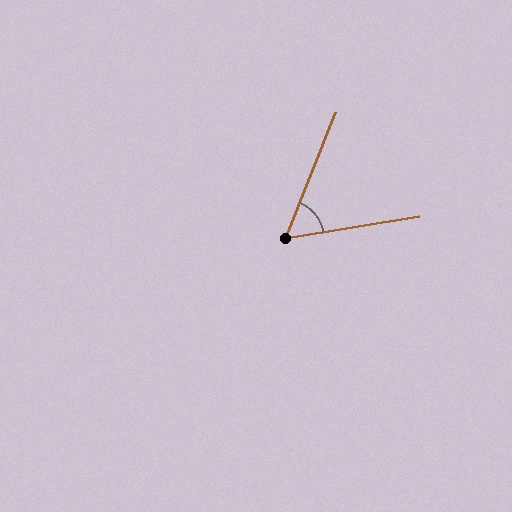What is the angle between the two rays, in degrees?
Approximately 59 degrees.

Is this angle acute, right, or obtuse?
It is acute.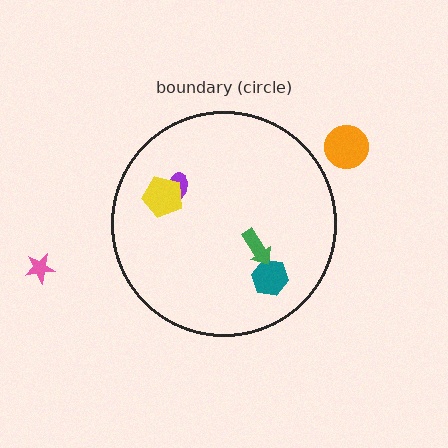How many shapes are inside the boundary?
4 inside, 2 outside.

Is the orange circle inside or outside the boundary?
Outside.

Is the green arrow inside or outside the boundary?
Inside.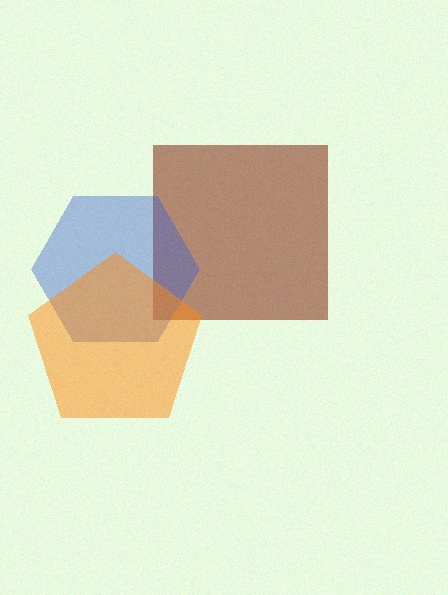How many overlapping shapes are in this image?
There are 3 overlapping shapes in the image.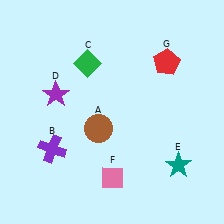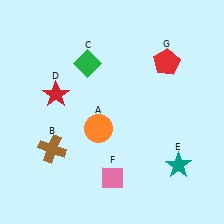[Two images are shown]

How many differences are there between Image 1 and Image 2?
There are 3 differences between the two images.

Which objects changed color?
A changed from brown to orange. B changed from purple to brown. D changed from purple to red.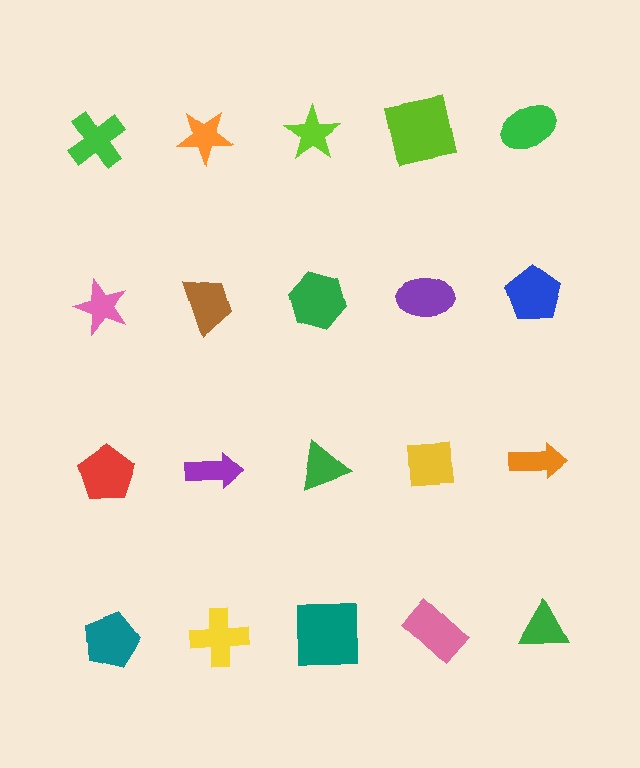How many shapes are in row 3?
5 shapes.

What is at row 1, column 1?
A green cross.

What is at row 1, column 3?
A lime star.